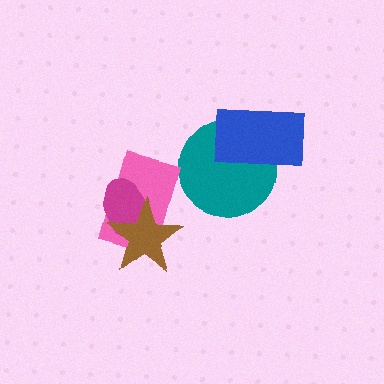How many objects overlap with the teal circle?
1 object overlaps with the teal circle.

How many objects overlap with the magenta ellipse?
2 objects overlap with the magenta ellipse.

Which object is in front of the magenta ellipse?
The brown star is in front of the magenta ellipse.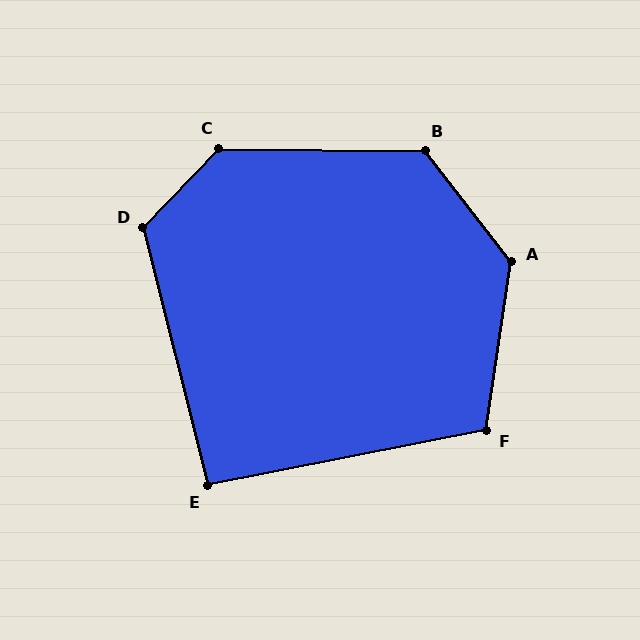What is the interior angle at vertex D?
Approximately 122 degrees (obtuse).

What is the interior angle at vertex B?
Approximately 128 degrees (obtuse).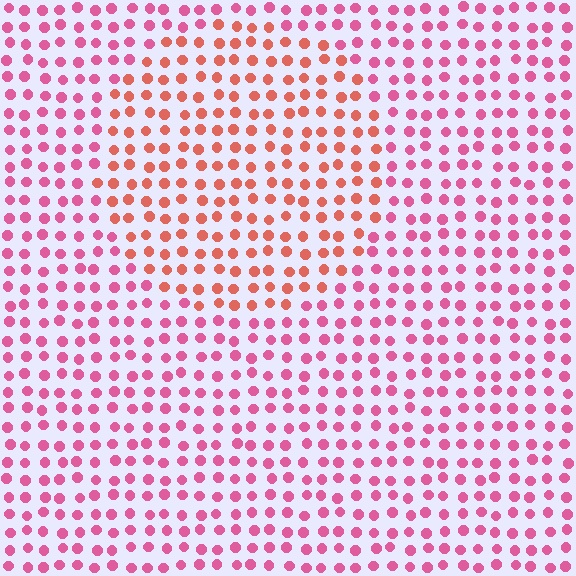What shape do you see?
I see a circle.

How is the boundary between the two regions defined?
The boundary is defined purely by a slight shift in hue (about 35 degrees). Spacing, size, and orientation are identical on both sides.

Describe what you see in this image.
The image is filled with small pink elements in a uniform arrangement. A circle-shaped region is visible where the elements are tinted to a slightly different hue, forming a subtle color boundary.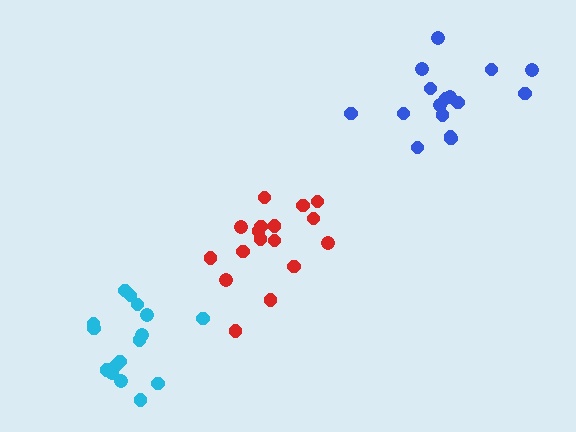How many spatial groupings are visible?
There are 3 spatial groupings.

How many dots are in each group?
Group 1: 17 dots, Group 2: 16 dots, Group 3: 16 dots (49 total).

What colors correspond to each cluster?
The clusters are colored: red, cyan, blue.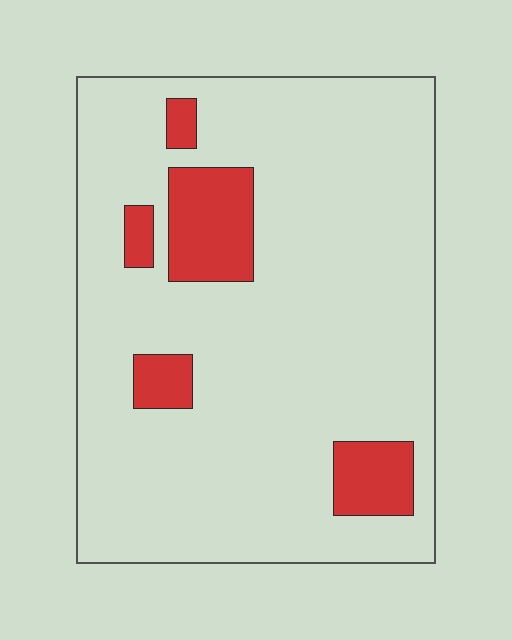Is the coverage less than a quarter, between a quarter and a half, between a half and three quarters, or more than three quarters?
Less than a quarter.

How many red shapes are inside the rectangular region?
5.